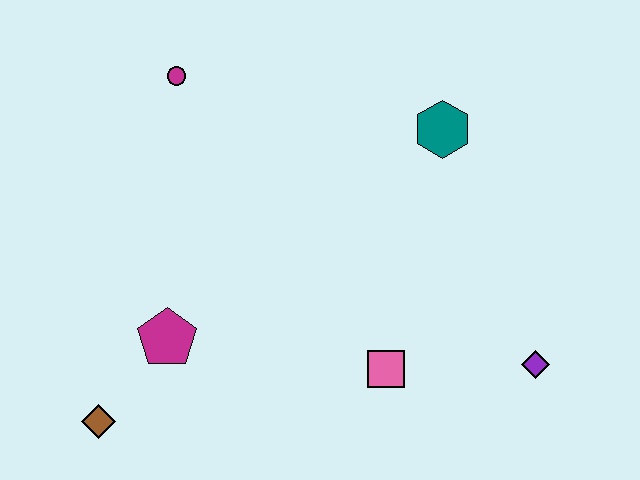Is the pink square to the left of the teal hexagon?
Yes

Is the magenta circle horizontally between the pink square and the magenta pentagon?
Yes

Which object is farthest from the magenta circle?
The purple diamond is farthest from the magenta circle.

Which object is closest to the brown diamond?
The magenta pentagon is closest to the brown diamond.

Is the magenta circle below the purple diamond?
No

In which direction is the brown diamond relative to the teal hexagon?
The brown diamond is to the left of the teal hexagon.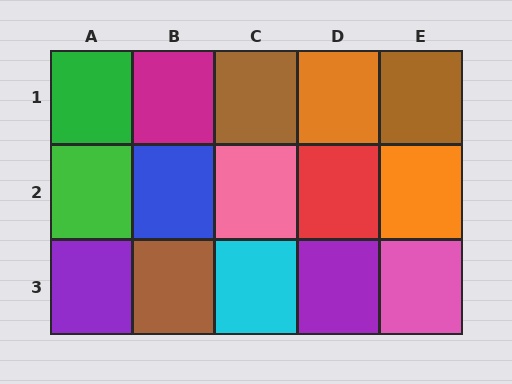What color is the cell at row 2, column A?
Green.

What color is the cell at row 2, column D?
Red.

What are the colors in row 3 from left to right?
Purple, brown, cyan, purple, pink.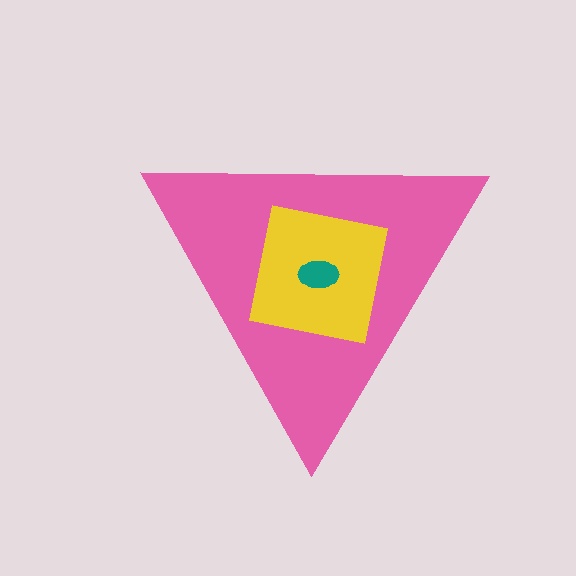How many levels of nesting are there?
3.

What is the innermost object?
The teal ellipse.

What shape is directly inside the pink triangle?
The yellow square.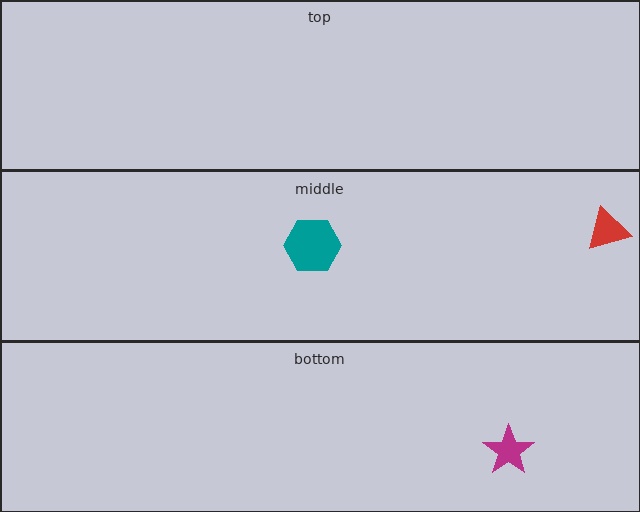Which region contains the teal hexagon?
The middle region.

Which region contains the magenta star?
The bottom region.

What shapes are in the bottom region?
The magenta star.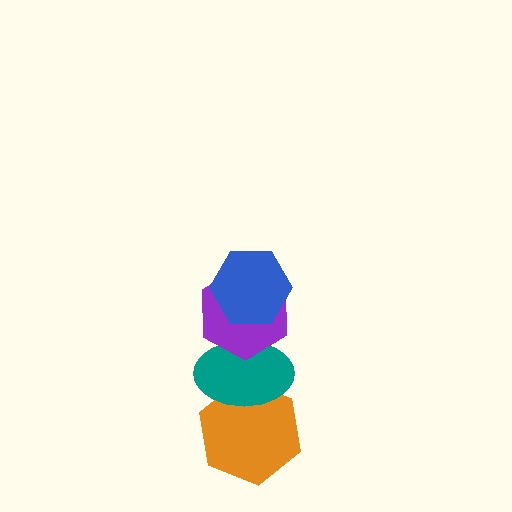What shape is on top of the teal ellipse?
The purple hexagon is on top of the teal ellipse.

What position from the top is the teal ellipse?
The teal ellipse is 3rd from the top.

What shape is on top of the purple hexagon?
The blue hexagon is on top of the purple hexagon.